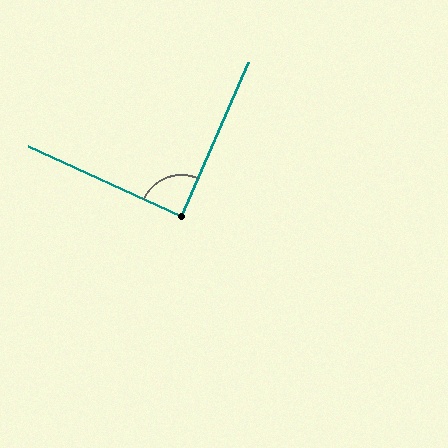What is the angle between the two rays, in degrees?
Approximately 89 degrees.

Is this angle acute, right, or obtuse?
It is approximately a right angle.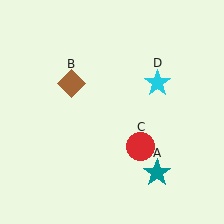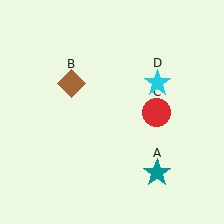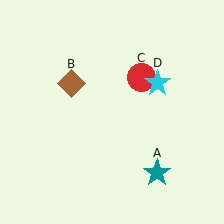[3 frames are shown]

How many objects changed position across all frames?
1 object changed position: red circle (object C).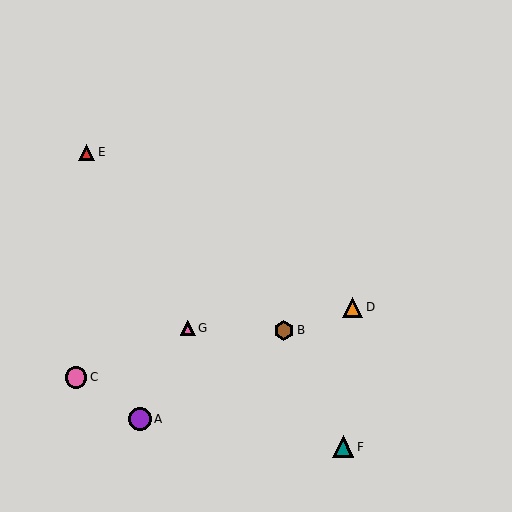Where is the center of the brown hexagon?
The center of the brown hexagon is at (284, 330).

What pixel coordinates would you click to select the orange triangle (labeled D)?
Click at (353, 307) to select the orange triangle D.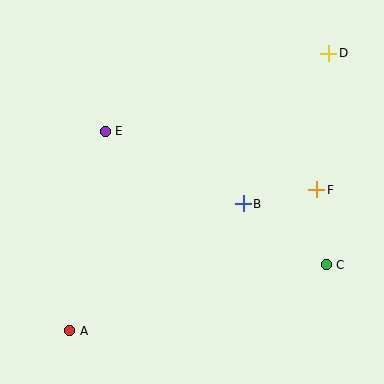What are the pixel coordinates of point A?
Point A is at (70, 331).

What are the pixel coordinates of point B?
Point B is at (243, 204).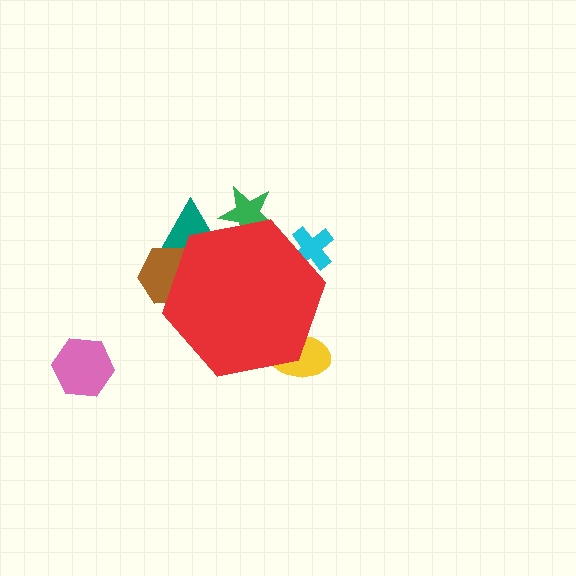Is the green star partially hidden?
Yes, the green star is partially hidden behind the red hexagon.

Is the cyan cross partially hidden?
Yes, the cyan cross is partially hidden behind the red hexagon.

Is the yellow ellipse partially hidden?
Yes, the yellow ellipse is partially hidden behind the red hexagon.